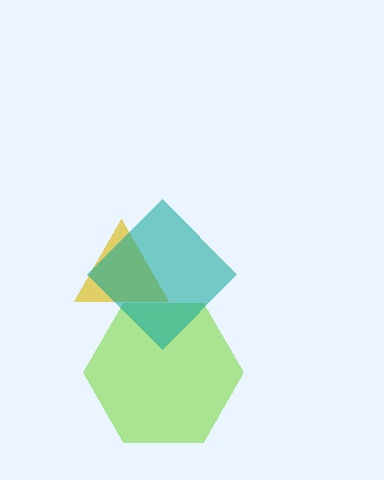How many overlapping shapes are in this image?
There are 3 overlapping shapes in the image.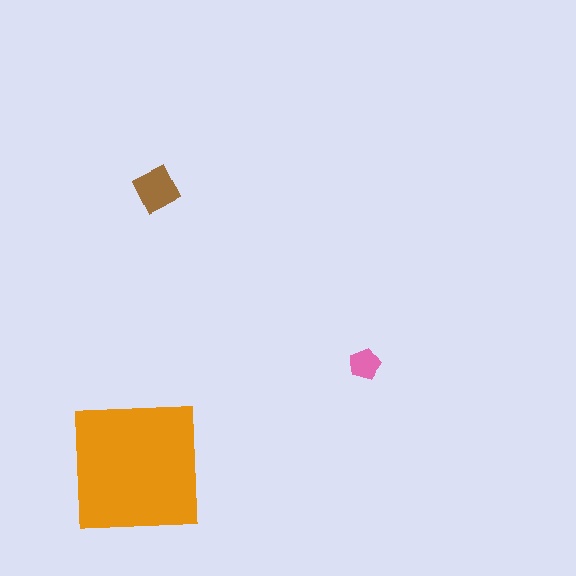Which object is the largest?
The orange square.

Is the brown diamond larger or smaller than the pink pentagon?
Larger.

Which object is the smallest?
The pink pentagon.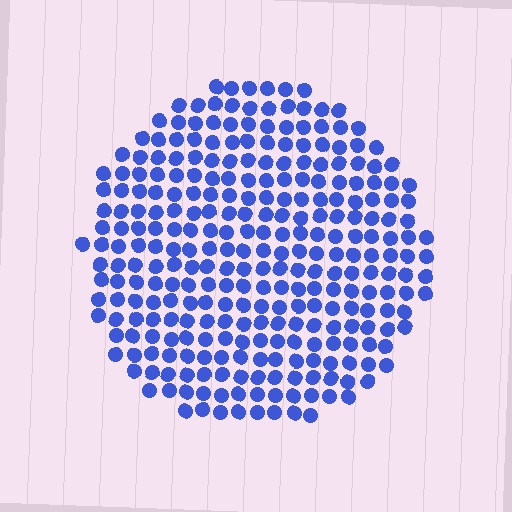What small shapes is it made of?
It is made of small circles.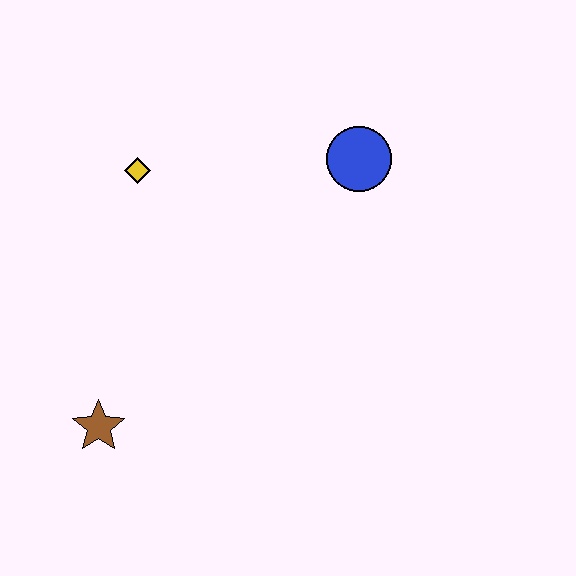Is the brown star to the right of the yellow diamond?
No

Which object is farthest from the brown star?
The blue circle is farthest from the brown star.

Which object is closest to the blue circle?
The yellow diamond is closest to the blue circle.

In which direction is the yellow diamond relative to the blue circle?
The yellow diamond is to the left of the blue circle.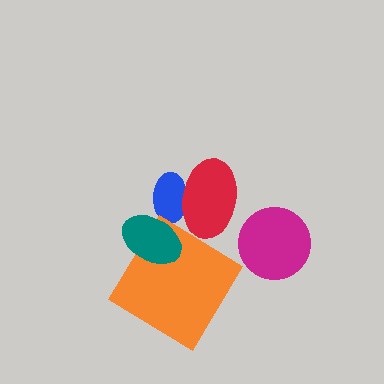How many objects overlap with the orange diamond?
1 object overlaps with the orange diamond.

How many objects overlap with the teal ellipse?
2 objects overlap with the teal ellipse.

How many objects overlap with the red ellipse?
1 object overlaps with the red ellipse.